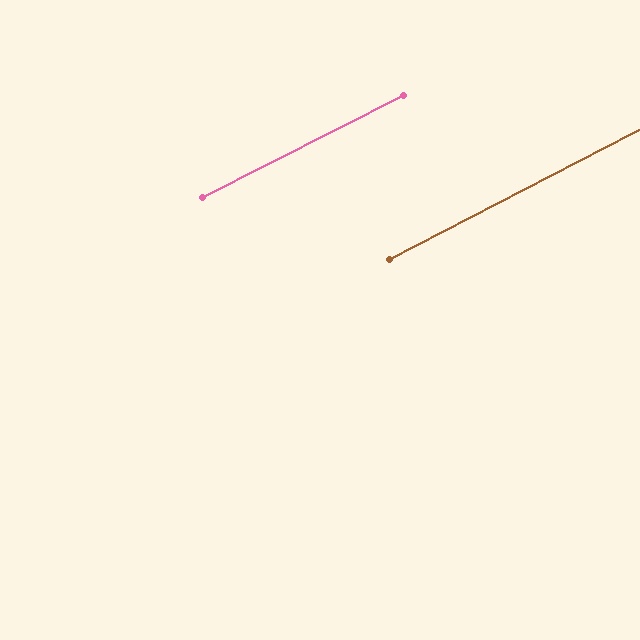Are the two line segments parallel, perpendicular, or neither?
Parallel — their directions differ by only 0.3°.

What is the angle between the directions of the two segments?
Approximately 0 degrees.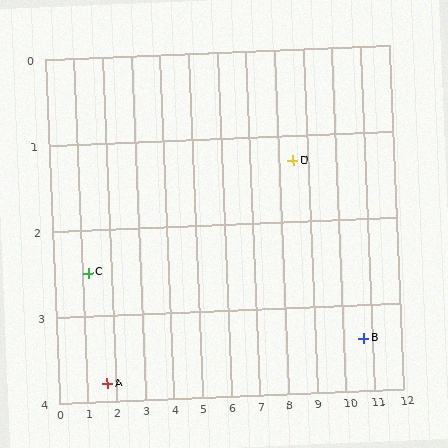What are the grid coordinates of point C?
Point C is at approximately (1.2, 2.5).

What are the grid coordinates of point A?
Point A is at approximately (1.7, 3.8).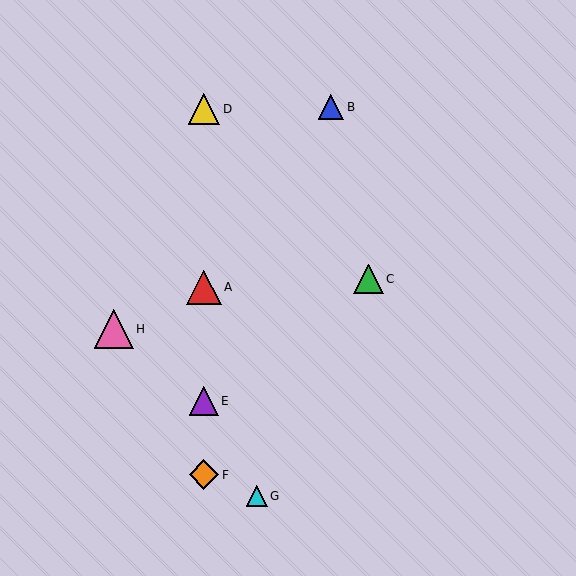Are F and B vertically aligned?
No, F is at x≈204 and B is at x≈331.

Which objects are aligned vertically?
Objects A, D, E, F are aligned vertically.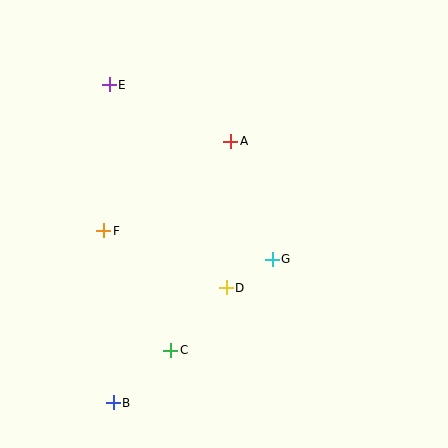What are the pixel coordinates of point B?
Point B is at (113, 403).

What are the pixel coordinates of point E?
Point E is at (109, 85).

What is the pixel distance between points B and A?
The distance between B and A is 287 pixels.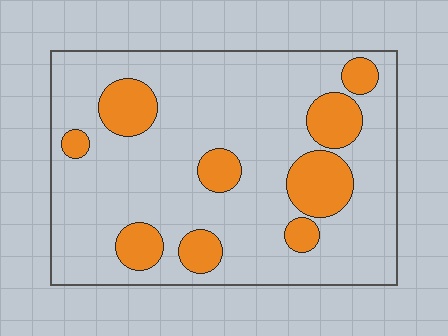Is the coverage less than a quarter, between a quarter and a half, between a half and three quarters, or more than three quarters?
Less than a quarter.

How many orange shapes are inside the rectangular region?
9.